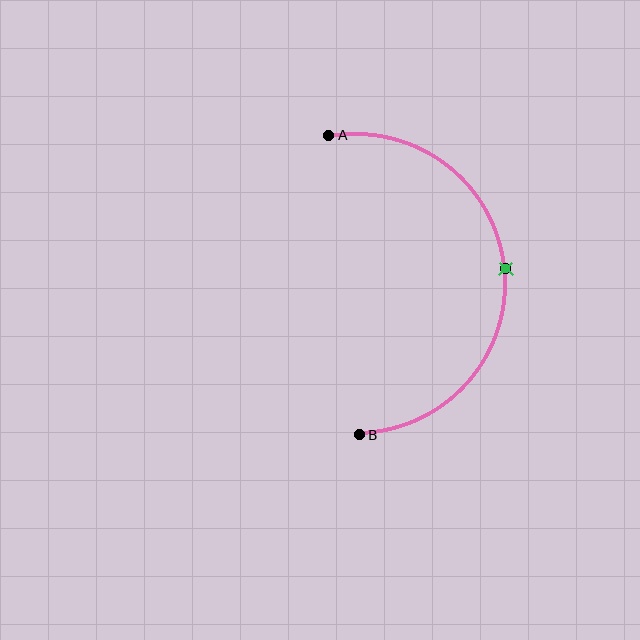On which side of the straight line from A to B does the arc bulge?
The arc bulges to the right of the straight line connecting A and B.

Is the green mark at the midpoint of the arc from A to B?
Yes. The green mark lies on the arc at equal arc-length from both A and B — it is the arc midpoint.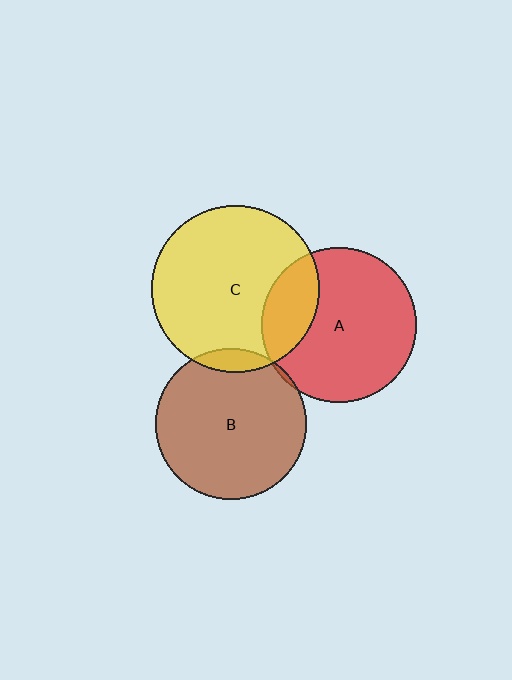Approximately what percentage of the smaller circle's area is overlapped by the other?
Approximately 5%.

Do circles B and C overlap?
Yes.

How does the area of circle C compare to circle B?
Approximately 1.2 times.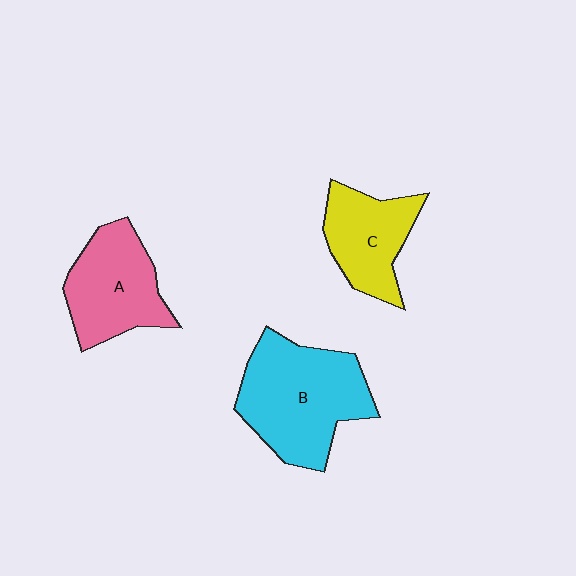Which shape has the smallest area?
Shape C (yellow).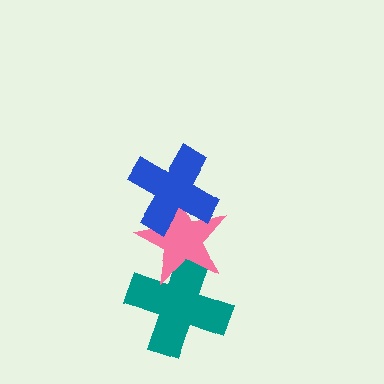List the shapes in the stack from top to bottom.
From top to bottom: the blue cross, the pink star, the teal cross.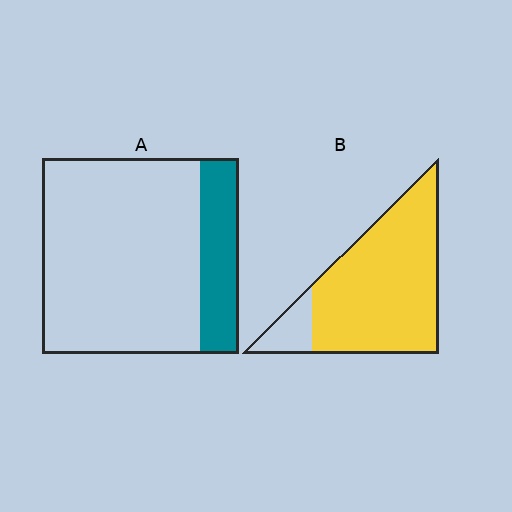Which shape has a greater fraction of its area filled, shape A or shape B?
Shape B.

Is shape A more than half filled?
No.